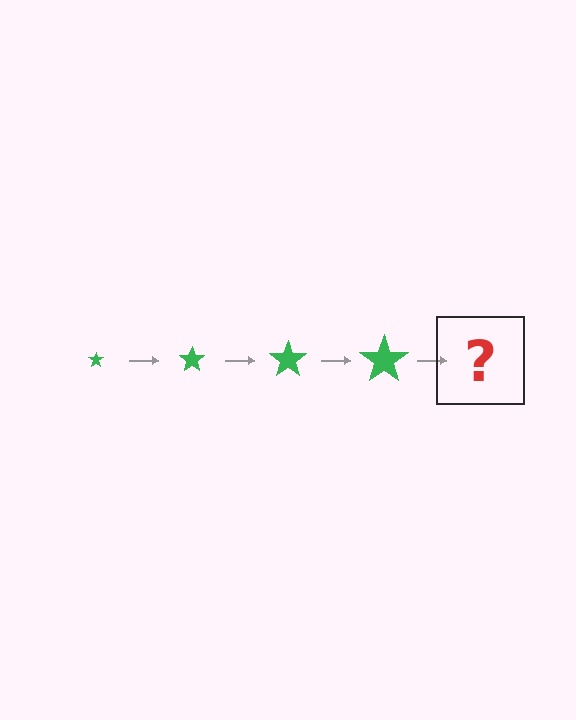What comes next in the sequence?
The next element should be a green star, larger than the previous one.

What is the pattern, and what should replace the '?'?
The pattern is that the star gets progressively larger each step. The '?' should be a green star, larger than the previous one.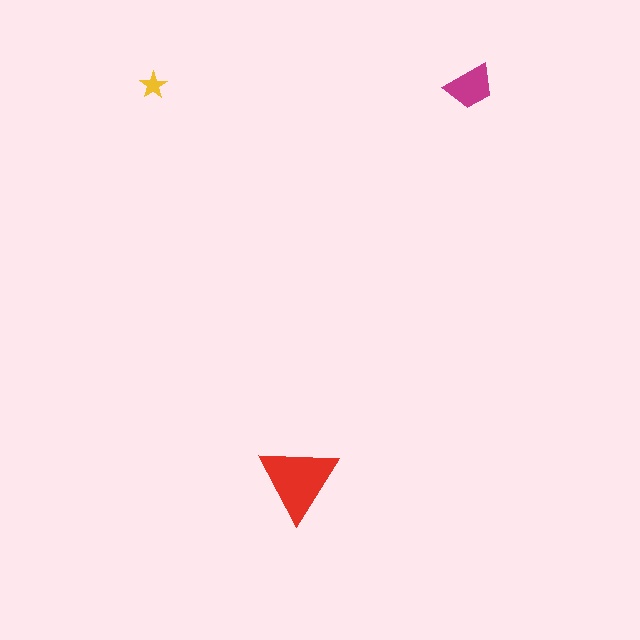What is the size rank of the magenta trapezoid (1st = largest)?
2nd.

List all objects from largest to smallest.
The red triangle, the magenta trapezoid, the yellow star.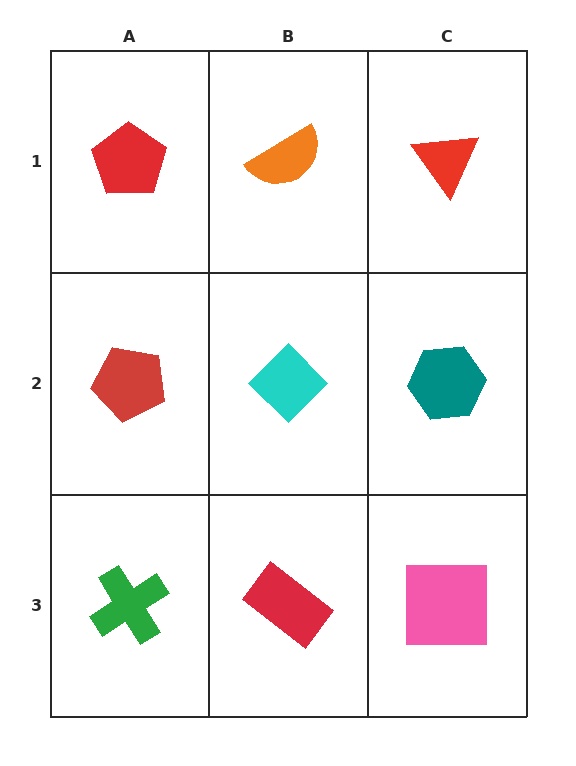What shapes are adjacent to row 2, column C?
A red triangle (row 1, column C), a pink square (row 3, column C), a cyan diamond (row 2, column B).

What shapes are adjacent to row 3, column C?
A teal hexagon (row 2, column C), a red rectangle (row 3, column B).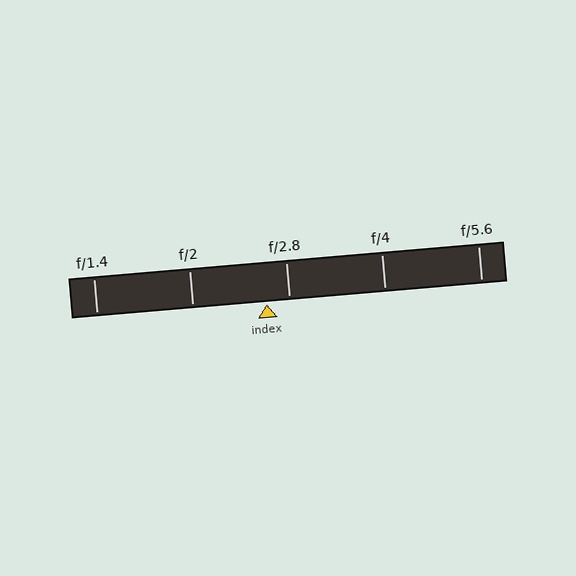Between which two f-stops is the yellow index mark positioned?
The index mark is between f/2 and f/2.8.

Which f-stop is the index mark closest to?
The index mark is closest to f/2.8.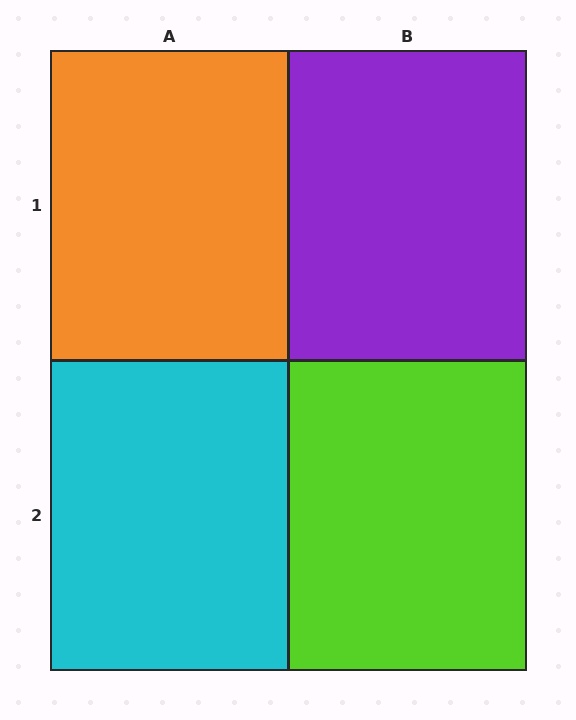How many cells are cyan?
1 cell is cyan.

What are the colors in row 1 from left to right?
Orange, purple.